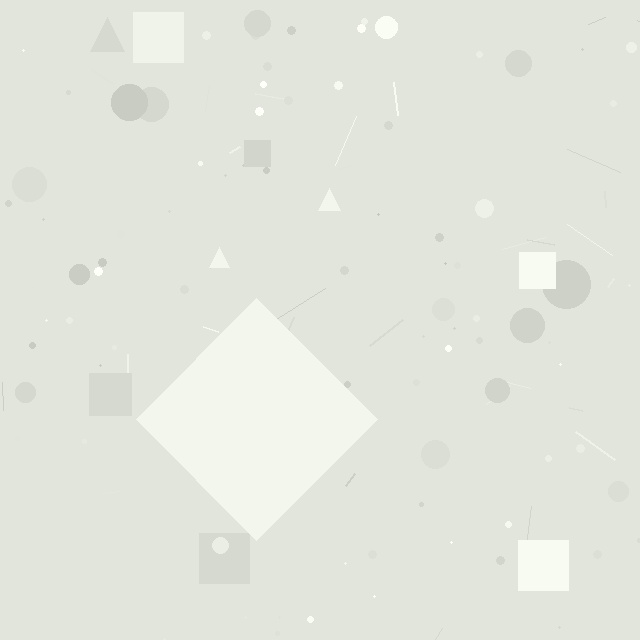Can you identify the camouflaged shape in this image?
The camouflaged shape is a diamond.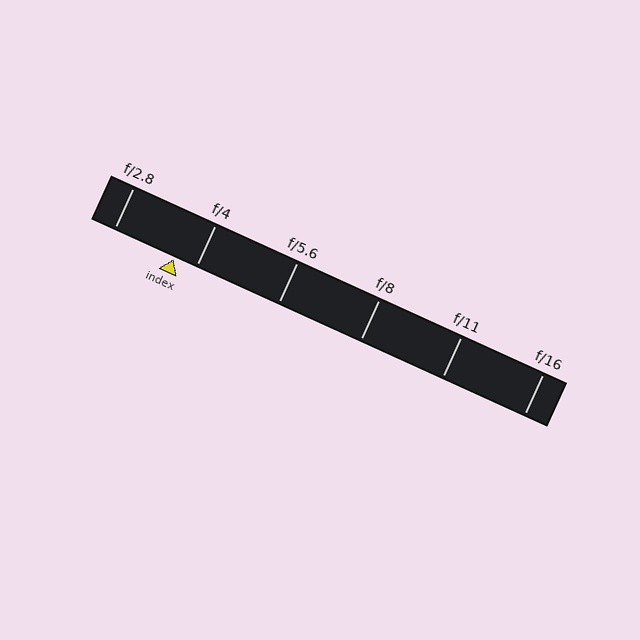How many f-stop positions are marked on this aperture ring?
There are 6 f-stop positions marked.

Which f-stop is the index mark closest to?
The index mark is closest to f/4.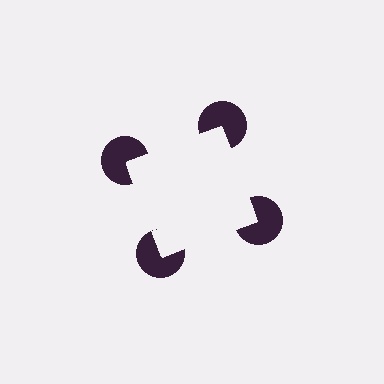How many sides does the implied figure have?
4 sides.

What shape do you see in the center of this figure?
An illusory square — its edges are inferred from the aligned wedge cuts in the pac-man discs, not physically drawn.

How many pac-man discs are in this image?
There are 4 — one at each vertex of the illusory square.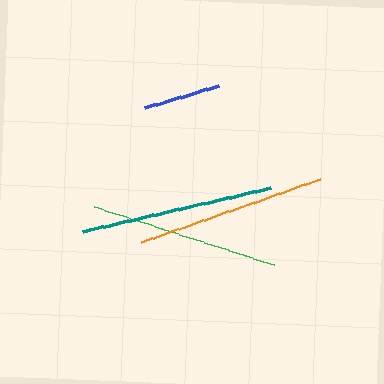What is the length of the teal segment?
The teal segment is approximately 193 pixels long.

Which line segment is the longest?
The teal line is the longest at approximately 193 pixels.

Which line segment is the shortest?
The blue line is the shortest at approximately 77 pixels.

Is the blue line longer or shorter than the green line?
The green line is longer than the blue line.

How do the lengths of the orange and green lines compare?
The orange and green lines are approximately the same length.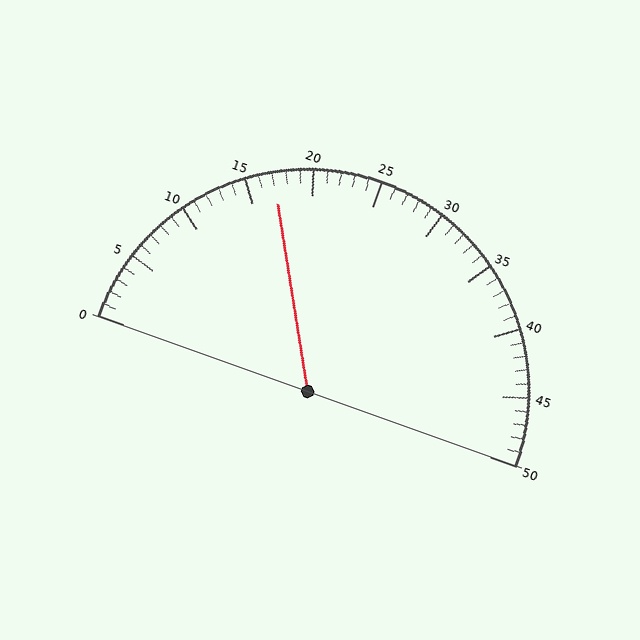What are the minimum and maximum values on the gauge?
The gauge ranges from 0 to 50.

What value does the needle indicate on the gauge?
The needle indicates approximately 17.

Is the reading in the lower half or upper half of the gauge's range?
The reading is in the lower half of the range (0 to 50).